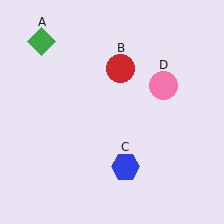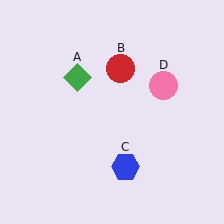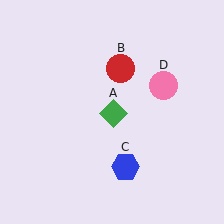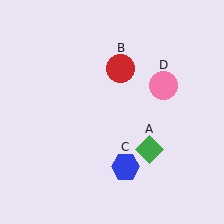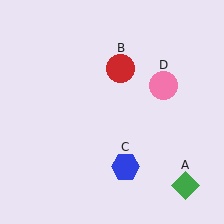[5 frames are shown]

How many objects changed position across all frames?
1 object changed position: green diamond (object A).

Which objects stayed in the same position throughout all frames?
Red circle (object B) and blue hexagon (object C) and pink circle (object D) remained stationary.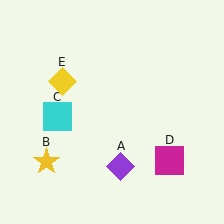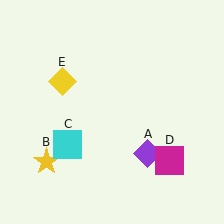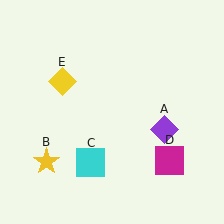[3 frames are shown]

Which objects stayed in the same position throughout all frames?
Yellow star (object B) and magenta square (object D) and yellow diamond (object E) remained stationary.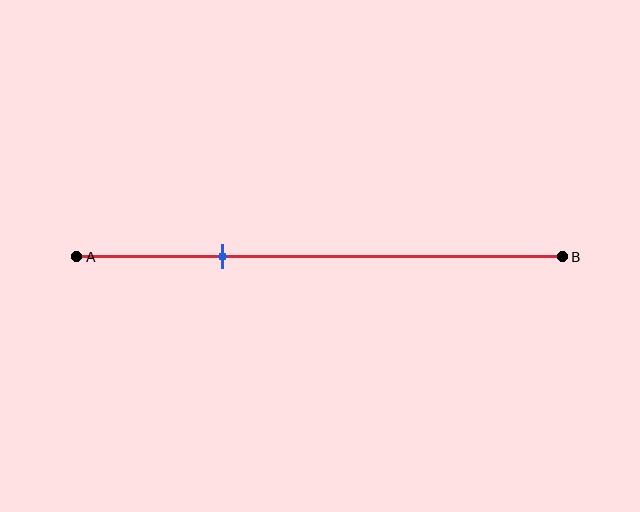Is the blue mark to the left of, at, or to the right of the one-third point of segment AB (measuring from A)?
The blue mark is to the left of the one-third point of segment AB.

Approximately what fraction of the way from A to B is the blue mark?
The blue mark is approximately 30% of the way from A to B.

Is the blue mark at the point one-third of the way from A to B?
No, the mark is at about 30% from A, not at the 33% one-third point.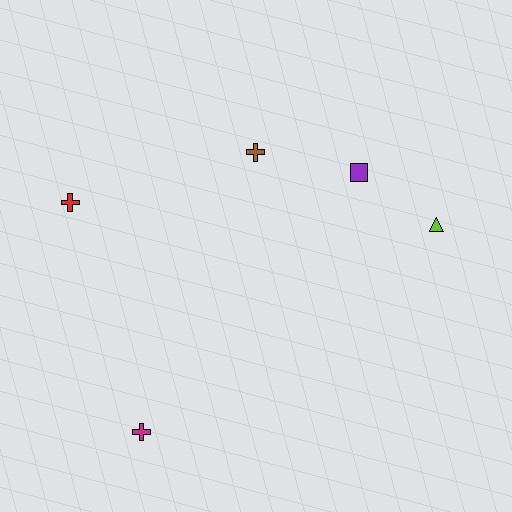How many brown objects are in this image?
There is 1 brown object.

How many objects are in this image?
There are 5 objects.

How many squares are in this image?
There is 1 square.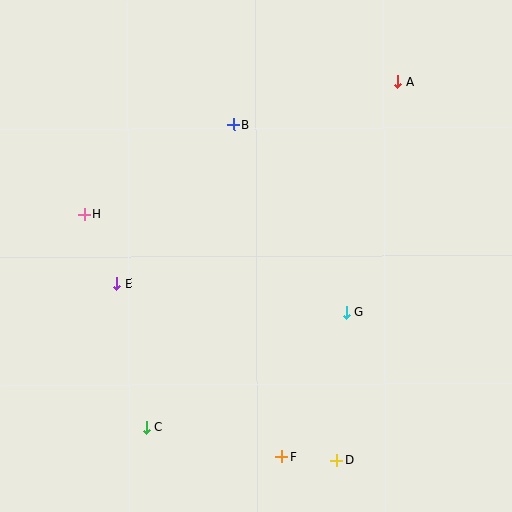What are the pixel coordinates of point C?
Point C is at (146, 428).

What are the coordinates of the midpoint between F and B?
The midpoint between F and B is at (258, 291).